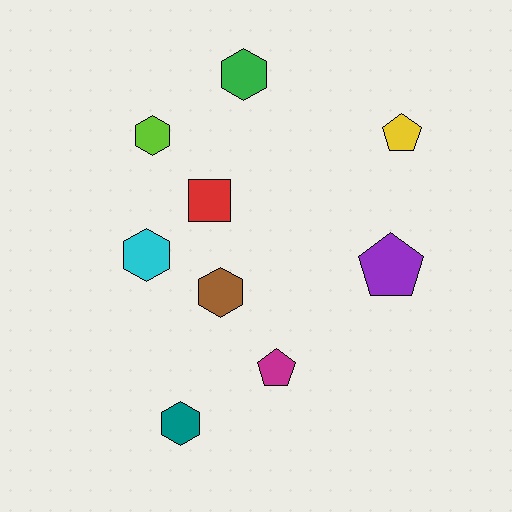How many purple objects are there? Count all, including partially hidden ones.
There is 1 purple object.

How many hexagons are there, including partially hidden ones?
There are 5 hexagons.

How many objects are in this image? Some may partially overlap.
There are 9 objects.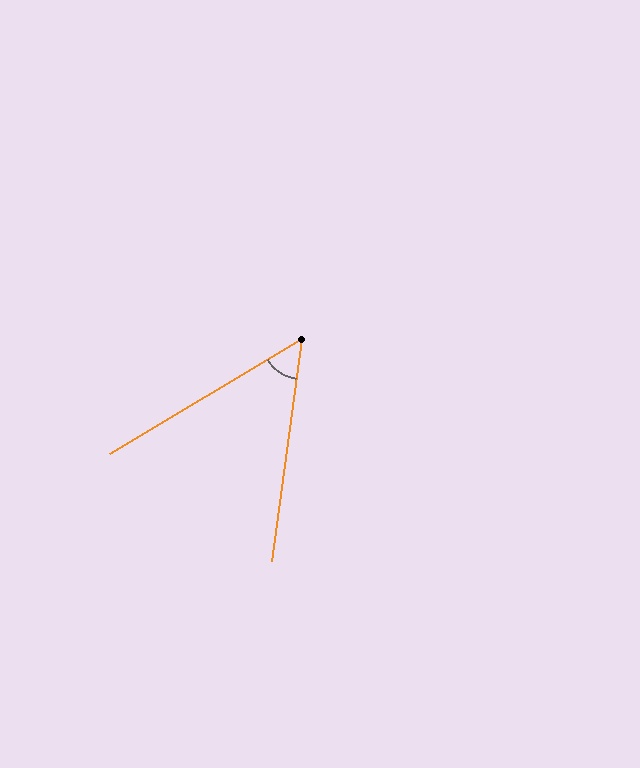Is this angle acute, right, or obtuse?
It is acute.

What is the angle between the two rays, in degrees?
Approximately 51 degrees.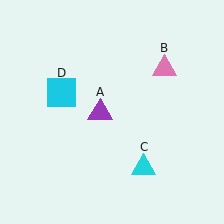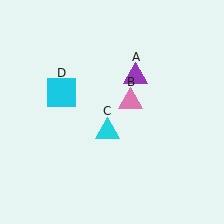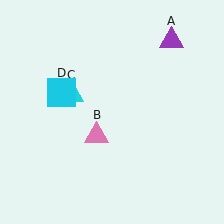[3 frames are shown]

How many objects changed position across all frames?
3 objects changed position: purple triangle (object A), pink triangle (object B), cyan triangle (object C).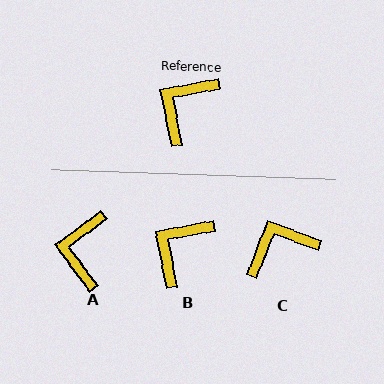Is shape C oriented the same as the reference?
No, it is off by about 32 degrees.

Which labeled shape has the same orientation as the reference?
B.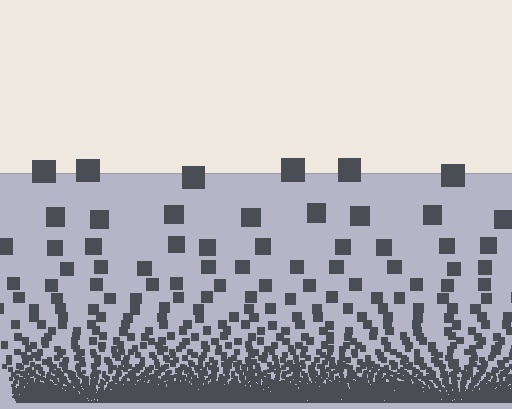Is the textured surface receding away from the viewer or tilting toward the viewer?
The surface appears to tilt toward the viewer. Texture elements get larger and sparser toward the top.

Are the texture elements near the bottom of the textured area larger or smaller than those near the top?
Smaller. The gradient is inverted — elements near the bottom are smaller and denser.